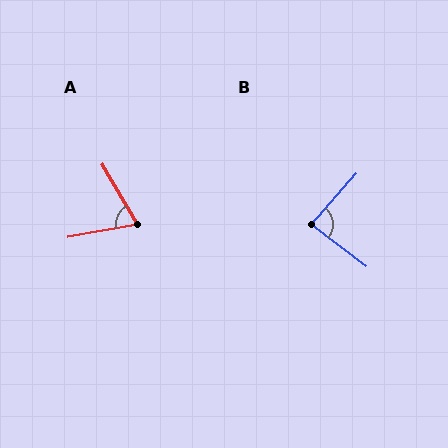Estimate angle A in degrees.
Approximately 71 degrees.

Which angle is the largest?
B, at approximately 86 degrees.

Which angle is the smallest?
A, at approximately 71 degrees.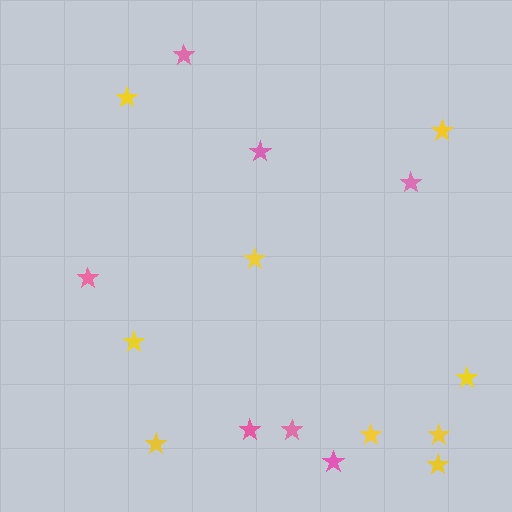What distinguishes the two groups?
There are 2 groups: one group of yellow stars (9) and one group of pink stars (7).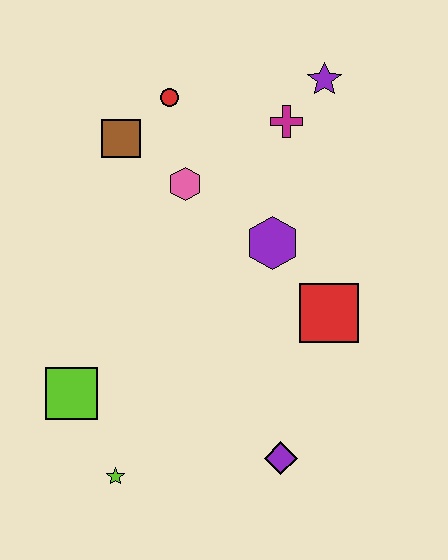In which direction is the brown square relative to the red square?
The brown square is to the left of the red square.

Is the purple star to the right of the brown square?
Yes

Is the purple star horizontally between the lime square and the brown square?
No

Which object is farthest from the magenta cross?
The lime star is farthest from the magenta cross.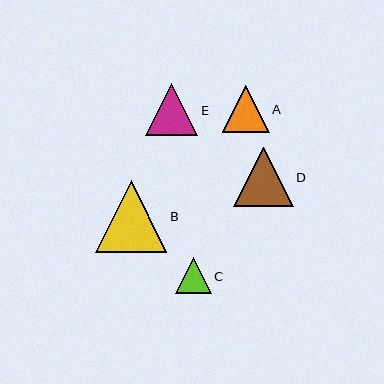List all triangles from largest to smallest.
From largest to smallest: B, D, E, A, C.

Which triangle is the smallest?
Triangle C is the smallest with a size of approximately 36 pixels.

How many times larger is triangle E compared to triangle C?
Triangle E is approximately 1.5 times the size of triangle C.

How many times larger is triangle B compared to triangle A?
Triangle B is approximately 1.5 times the size of triangle A.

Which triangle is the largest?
Triangle B is the largest with a size of approximately 72 pixels.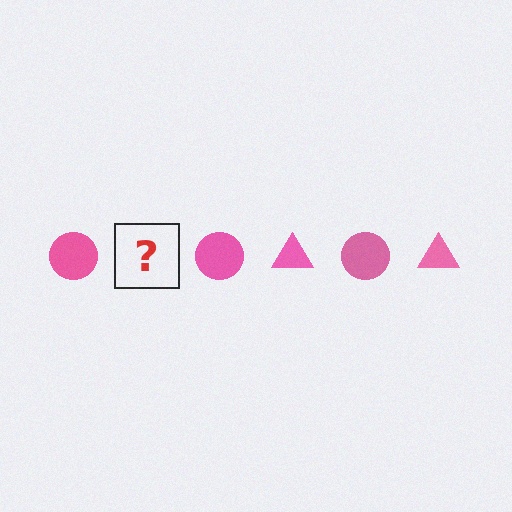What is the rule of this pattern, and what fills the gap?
The rule is that the pattern cycles through circle, triangle shapes in pink. The gap should be filled with a pink triangle.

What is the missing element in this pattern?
The missing element is a pink triangle.